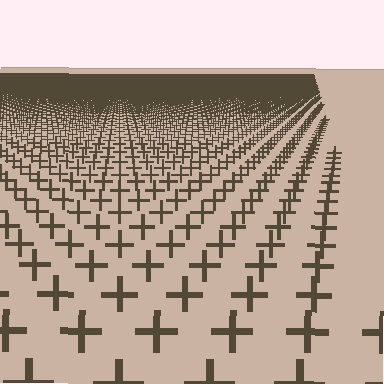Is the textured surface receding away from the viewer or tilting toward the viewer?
The surface is receding away from the viewer. Texture elements get smaller and denser toward the top.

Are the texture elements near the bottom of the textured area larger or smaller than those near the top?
Larger. Near the bottom, elements are closer to the viewer and appear at a bigger on-screen size.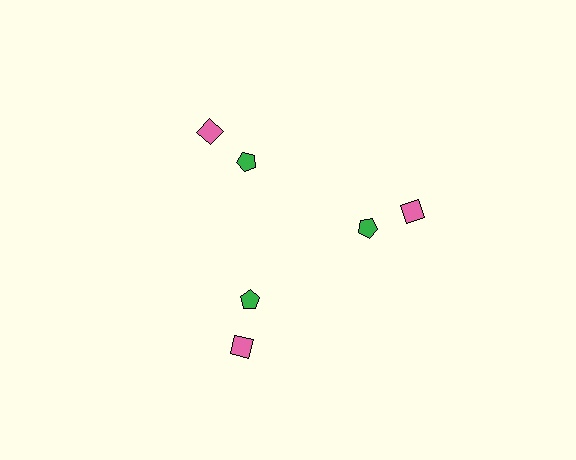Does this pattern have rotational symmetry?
Yes, this pattern has 3-fold rotational symmetry. It looks the same after rotating 120 degrees around the center.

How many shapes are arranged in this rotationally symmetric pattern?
There are 6 shapes, arranged in 3 groups of 2.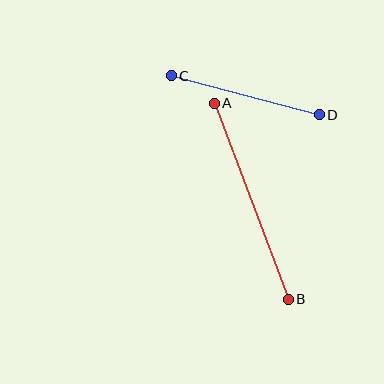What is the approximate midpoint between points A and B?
The midpoint is at approximately (251, 201) pixels.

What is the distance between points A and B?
The distance is approximately 209 pixels.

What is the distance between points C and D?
The distance is approximately 153 pixels.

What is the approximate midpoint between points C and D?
The midpoint is at approximately (245, 95) pixels.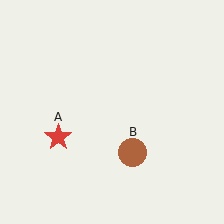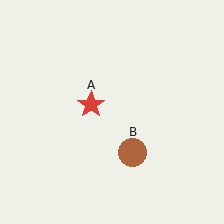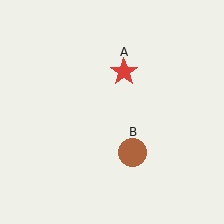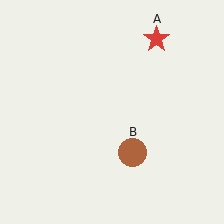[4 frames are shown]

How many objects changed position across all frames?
1 object changed position: red star (object A).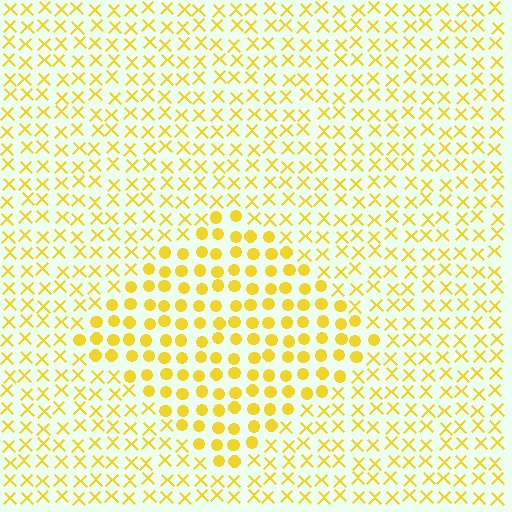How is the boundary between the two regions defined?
The boundary is defined by a change in element shape: circles inside vs. X marks outside. All elements share the same color and spacing.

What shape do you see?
I see a diamond.